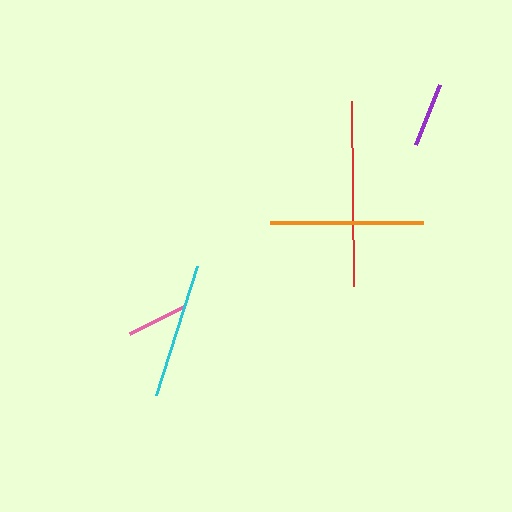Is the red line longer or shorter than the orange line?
The red line is longer than the orange line.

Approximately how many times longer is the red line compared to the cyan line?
The red line is approximately 1.4 times the length of the cyan line.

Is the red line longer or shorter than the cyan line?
The red line is longer than the cyan line.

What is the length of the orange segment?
The orange segment is approximately 153 pixels long.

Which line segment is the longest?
The red line is the longest at approximately 185 pixels.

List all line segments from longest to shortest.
From longest to shortest: red, orange, cyan, purple, pink.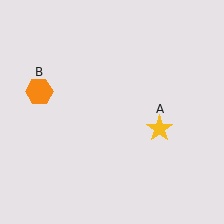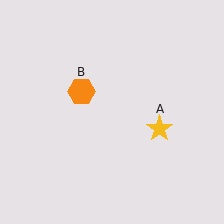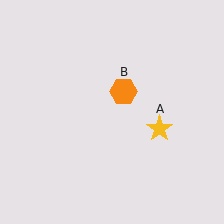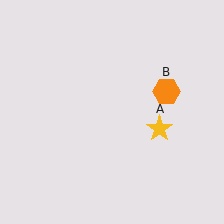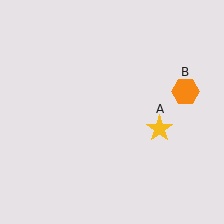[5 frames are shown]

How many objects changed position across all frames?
1 object changed position: orange hexagon (object B).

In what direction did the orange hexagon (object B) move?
The orange hexagon (object B) moved right.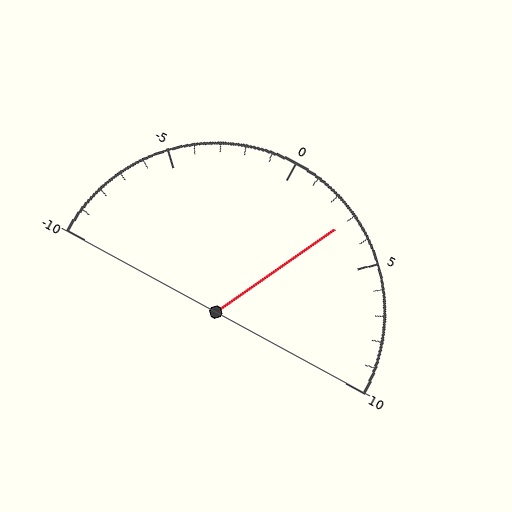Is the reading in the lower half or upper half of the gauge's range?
The reading is in the upper half of the range (-10 to 10).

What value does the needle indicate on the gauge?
The needle indicates approximately 3.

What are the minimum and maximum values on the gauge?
The gauge ranges from -10 to 10.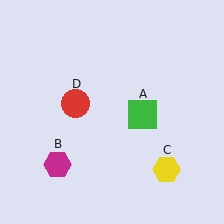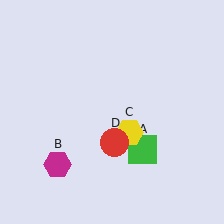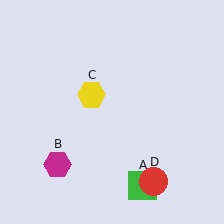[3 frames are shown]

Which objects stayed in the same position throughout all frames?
Magenta hexagon (object B) remained stationary.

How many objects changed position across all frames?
3 objects changed position: green square (object A), yellow hexagon (object C), red circle (object D).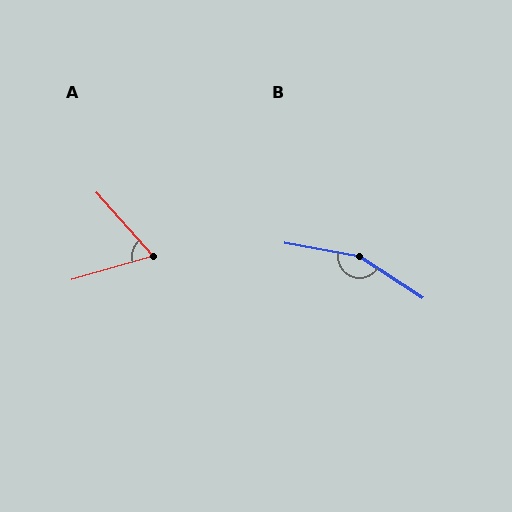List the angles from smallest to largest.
A (64°), B (157°).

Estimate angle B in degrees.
Approximately 157 degrees.